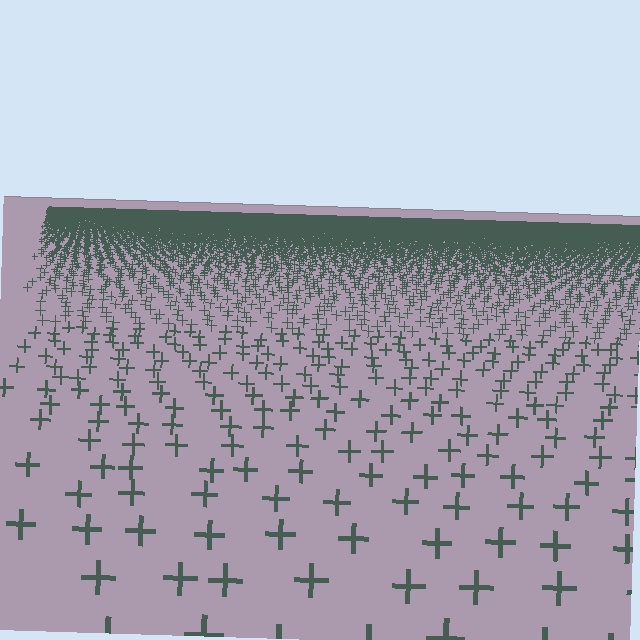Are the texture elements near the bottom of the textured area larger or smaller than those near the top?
Larger. Near the bottom, elements are closer to the viewer and appear at a bigger on-screen size.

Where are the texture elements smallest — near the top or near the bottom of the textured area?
Near the top.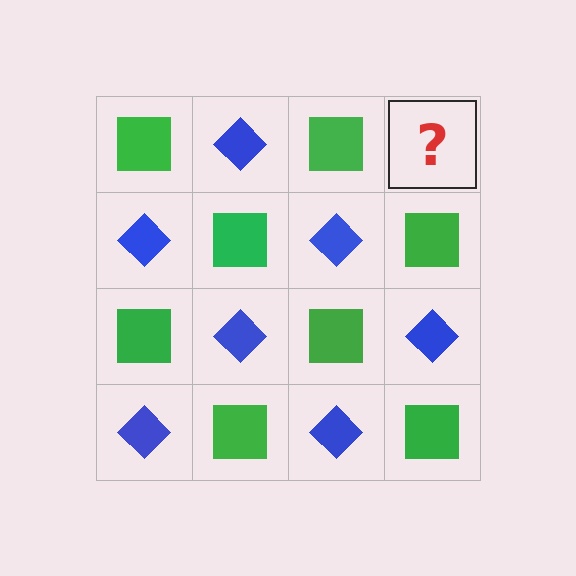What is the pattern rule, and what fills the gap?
The rule is that it alternates green square and blue diamond in a checkerboard pattern. The gap should be filled with a blue diamond.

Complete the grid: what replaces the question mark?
The question mark should be replaced with a blue diamond.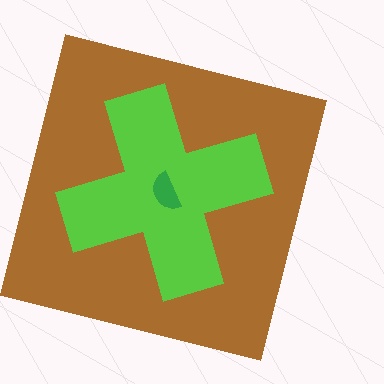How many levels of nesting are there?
3.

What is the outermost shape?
The brown square.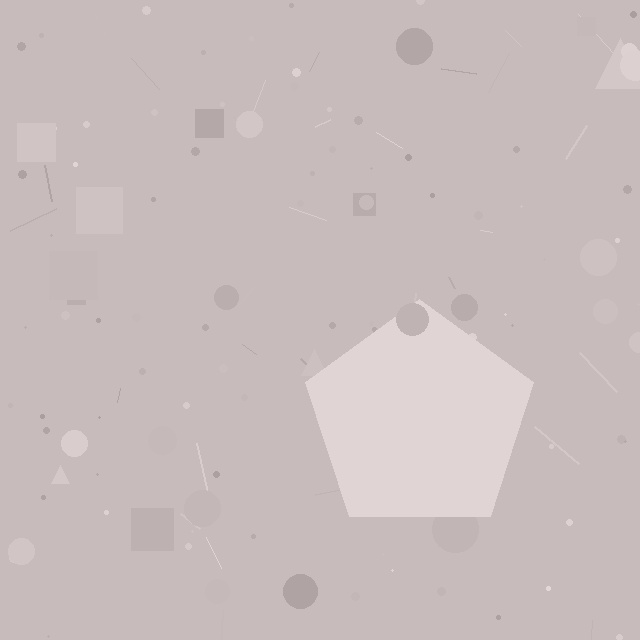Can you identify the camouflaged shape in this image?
The camouflaged shape is a pentagon.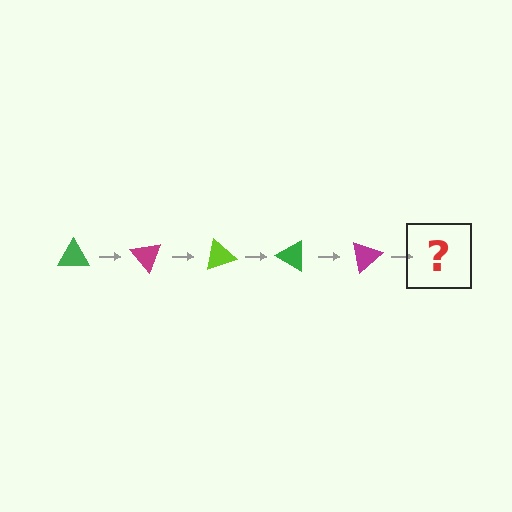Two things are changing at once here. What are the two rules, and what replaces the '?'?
The two rules are that it rotates 50 degrees each step and the color cycles through green, magenta, and lime. The '?' should be a lime triangle, rotated 250 degrees from the start.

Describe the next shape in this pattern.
It should be a lime triangle, rotated 250 degrees from the start.